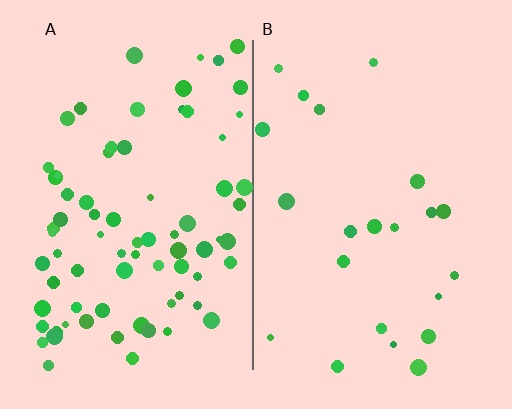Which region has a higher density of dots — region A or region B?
A (the left).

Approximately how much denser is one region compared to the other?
Approximately 3.5× — region A over region B.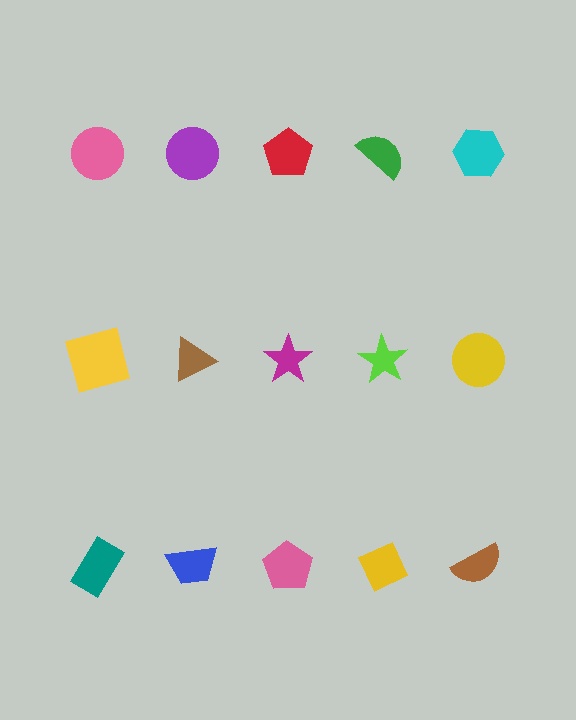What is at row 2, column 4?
A lime star.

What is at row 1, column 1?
A pink circle.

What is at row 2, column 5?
A yellow circle.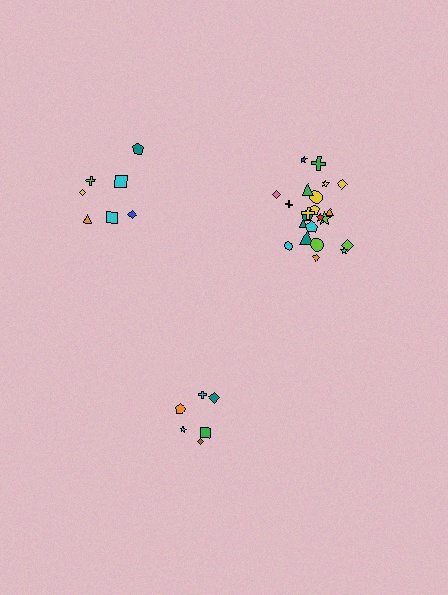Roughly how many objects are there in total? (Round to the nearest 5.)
Roughly 35 objects in total.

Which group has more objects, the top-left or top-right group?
The top-right group.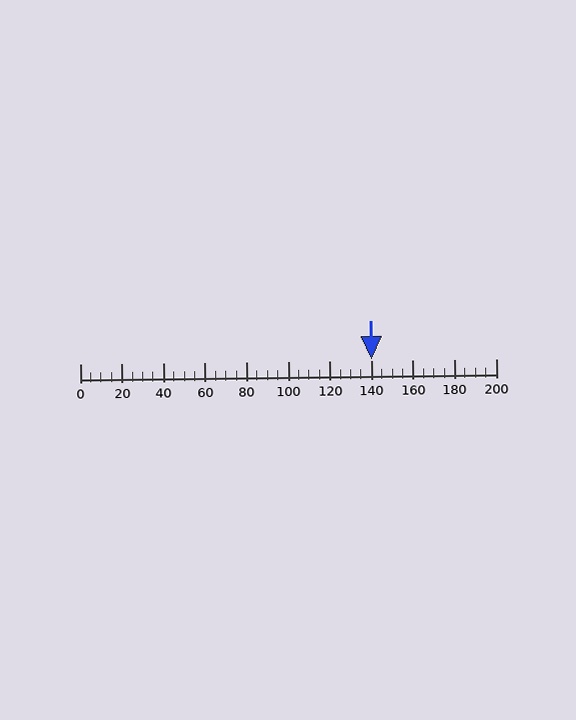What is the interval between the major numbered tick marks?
The major tick marks are spaced 20 units apart.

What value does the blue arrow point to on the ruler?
The blue arrow points to approximately 140.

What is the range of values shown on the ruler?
The ruler shows values from 0 to 200.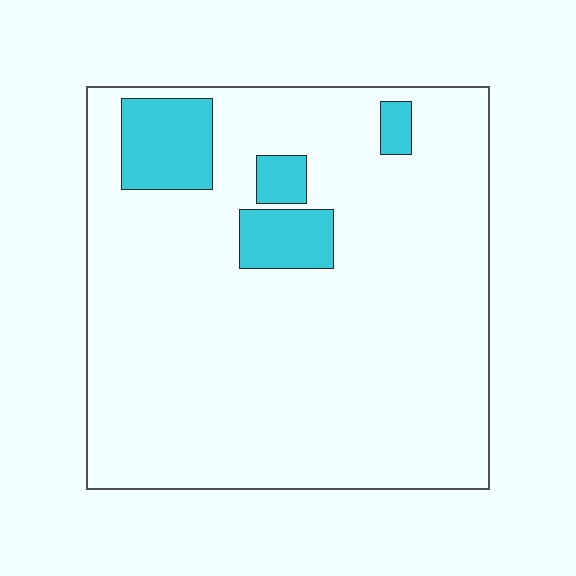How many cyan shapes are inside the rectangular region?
4.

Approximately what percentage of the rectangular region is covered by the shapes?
Approximately 10%.